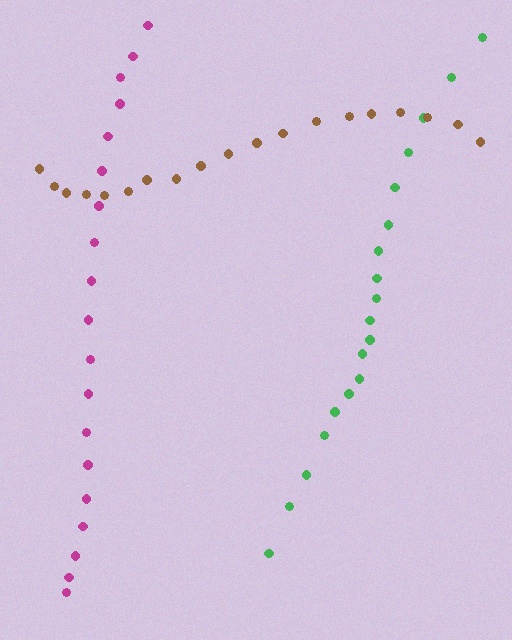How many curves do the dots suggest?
There are 3 distinct paths.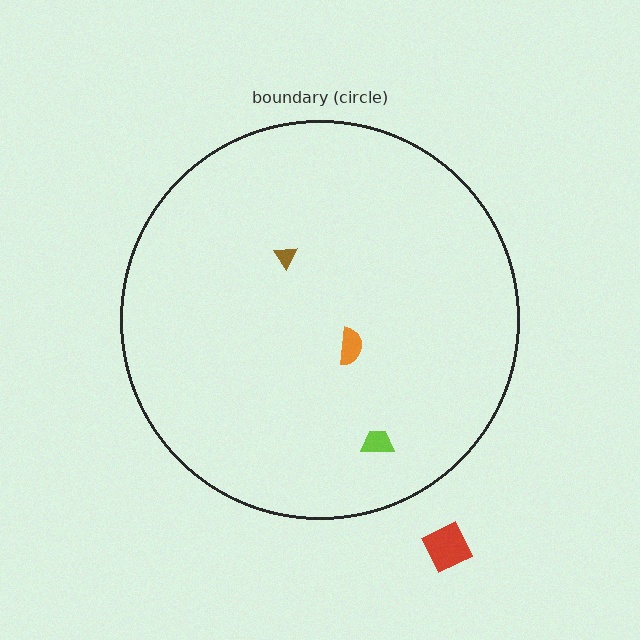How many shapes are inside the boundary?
3 inside, 1 outside.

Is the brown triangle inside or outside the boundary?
Inside.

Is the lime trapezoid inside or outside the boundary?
Inside.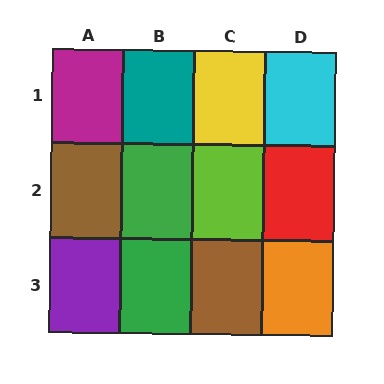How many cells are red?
1 cell is red.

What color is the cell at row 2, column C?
Lime.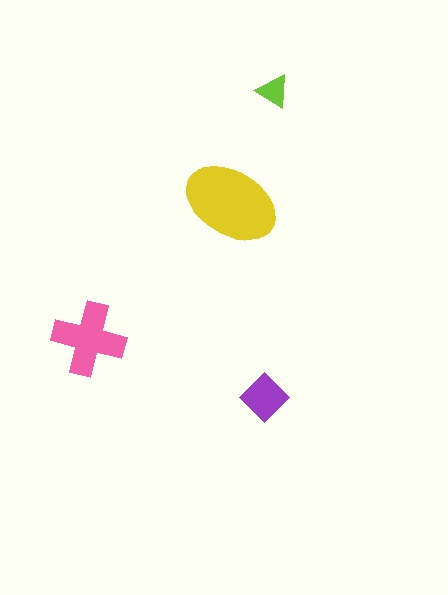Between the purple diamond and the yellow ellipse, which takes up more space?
The yellow ellipse.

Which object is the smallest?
The lime triangle.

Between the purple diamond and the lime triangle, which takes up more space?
The purple diamond.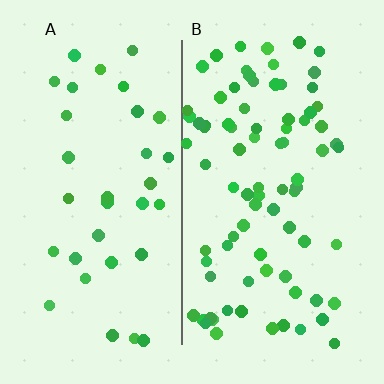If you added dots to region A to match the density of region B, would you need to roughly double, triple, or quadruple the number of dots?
Approximately double.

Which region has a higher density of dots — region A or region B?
B (the right).